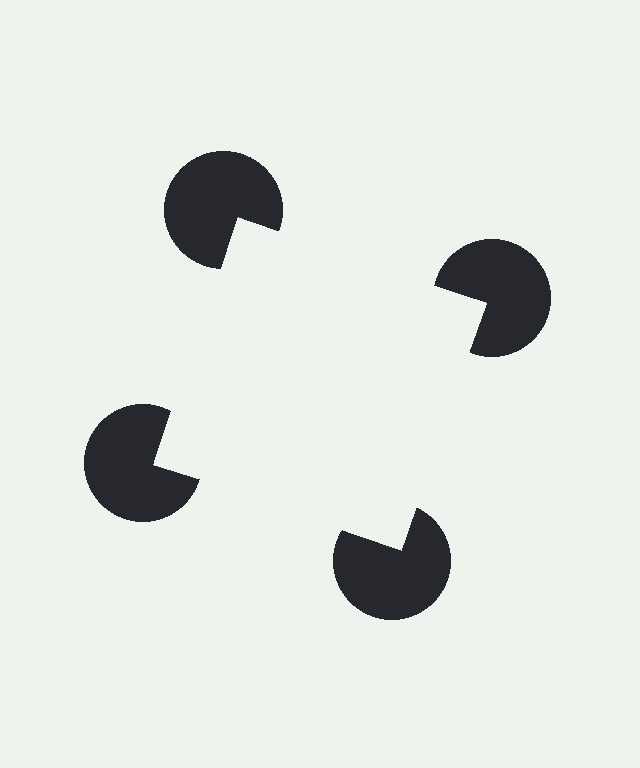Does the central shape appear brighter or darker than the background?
It typically appears slightly brighter than the background, even though no actual brightness change is drawn.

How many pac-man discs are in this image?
There are 4 — one at each vertex of the illusory square.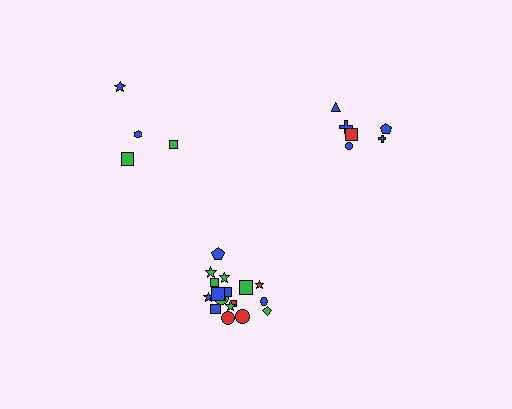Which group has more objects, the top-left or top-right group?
The top-right group.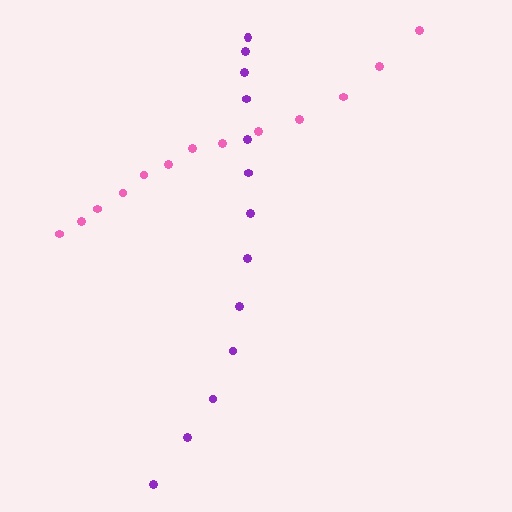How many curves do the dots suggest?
There are 2 distinct paths.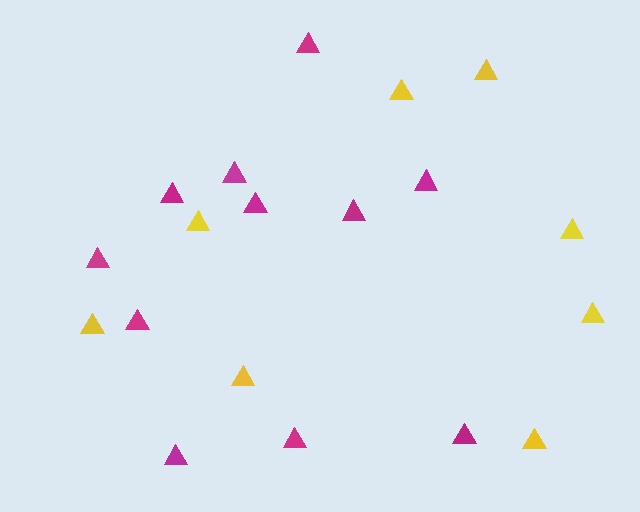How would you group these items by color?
There are 2 groups: one group of yellow triangles (8) and one group of magenta triangles (11).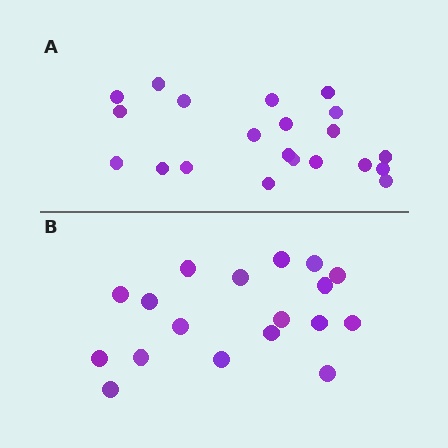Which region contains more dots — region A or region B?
Region A (the top region) has more dots.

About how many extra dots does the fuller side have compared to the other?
Region A has just a few more — roughly 2 or 3 more dots than region B.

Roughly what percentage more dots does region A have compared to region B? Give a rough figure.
About 15% more.